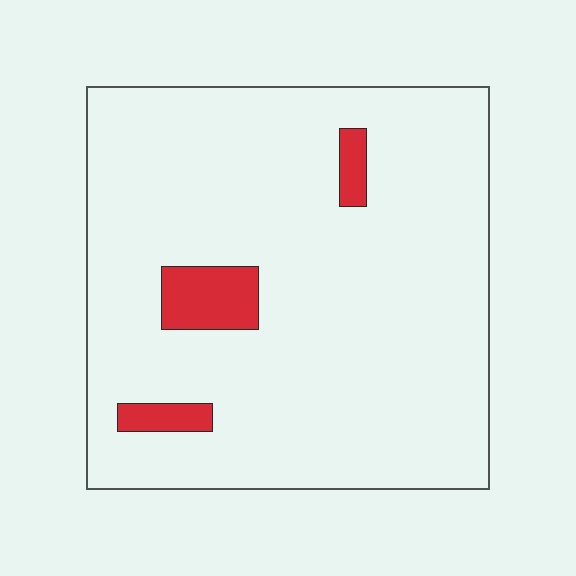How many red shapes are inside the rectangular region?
3.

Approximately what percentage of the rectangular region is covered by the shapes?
Approximately 5%.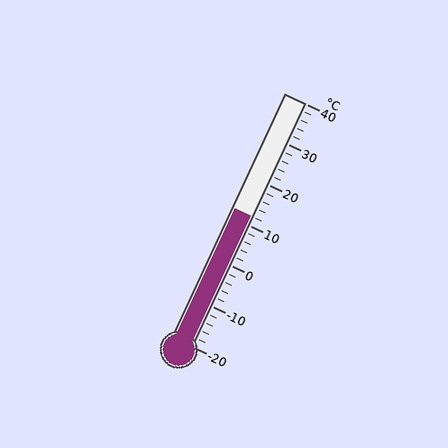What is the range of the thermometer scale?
The thermometer scale ranges from -20°C to 40°C.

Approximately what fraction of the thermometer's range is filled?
The thermometer is filled to approximately 55% of its range.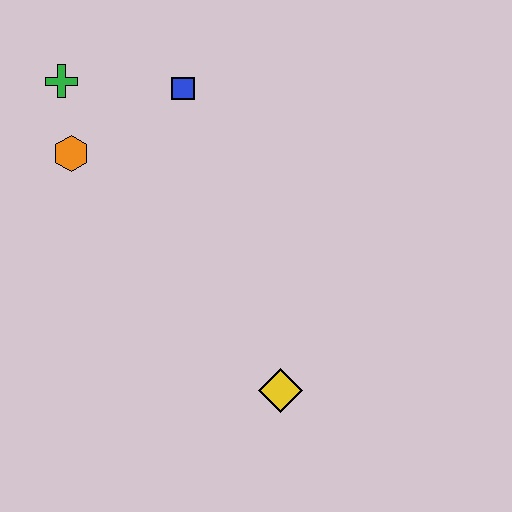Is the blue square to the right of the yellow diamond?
No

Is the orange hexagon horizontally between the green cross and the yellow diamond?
Yes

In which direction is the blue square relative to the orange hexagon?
The blue square is to the right of the orange hexagon.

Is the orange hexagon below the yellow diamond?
No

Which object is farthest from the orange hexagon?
The yellow diamond is farthest from the orange hexagon.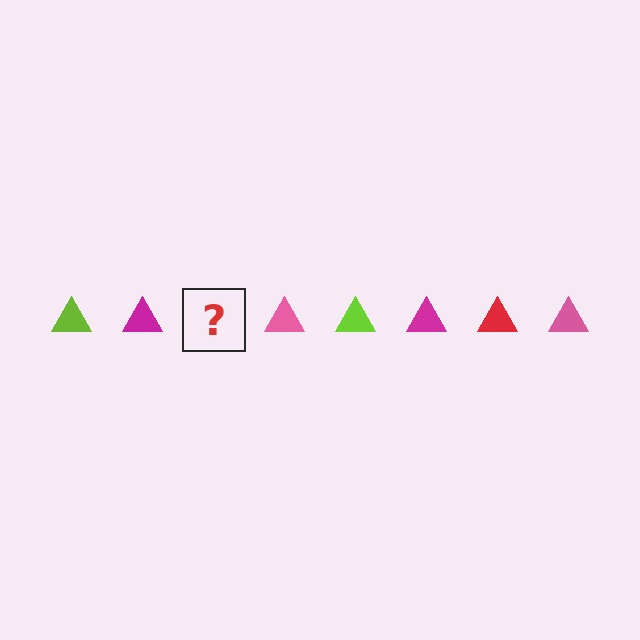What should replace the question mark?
The question mark should be replaced with a red triangle.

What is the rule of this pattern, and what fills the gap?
The rule is that the pattern cycles through lime, magenta, red, pink triangles. The gap should be filled with a red triangle.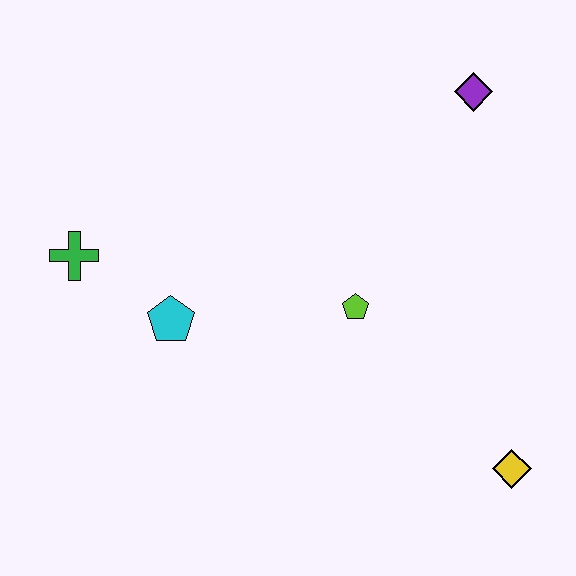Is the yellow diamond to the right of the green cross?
Yes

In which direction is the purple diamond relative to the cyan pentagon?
The purple diamond is to the right of the cyan pentagon.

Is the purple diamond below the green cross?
No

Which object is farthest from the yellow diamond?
The green cross is farthest from the yellow diamond.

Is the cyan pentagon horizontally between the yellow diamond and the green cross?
Yes